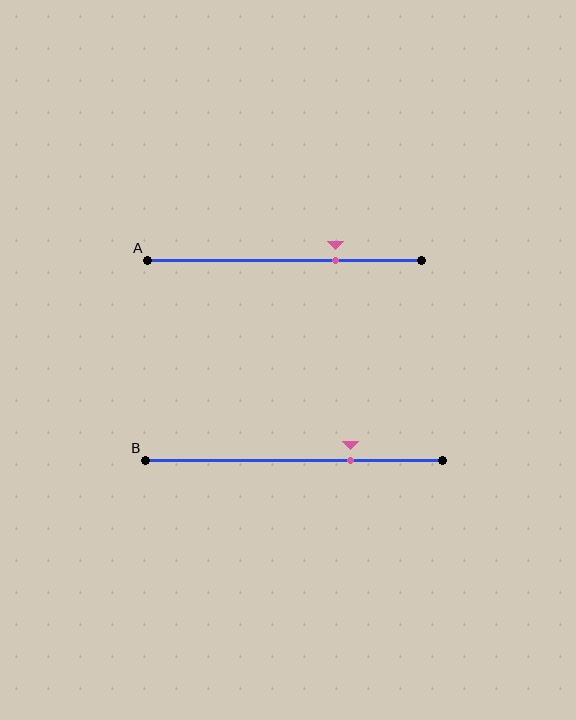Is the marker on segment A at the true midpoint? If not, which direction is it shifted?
No, the marker on segment A is shifted to the right by about 18% of the segment length.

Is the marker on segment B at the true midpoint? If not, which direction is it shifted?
No, the marker on segment B is shifted to the right by about 19% of the segment length.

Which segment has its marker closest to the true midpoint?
Segment A has its marker closest to the true midpoint.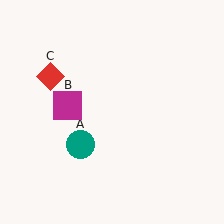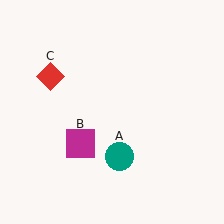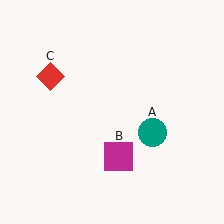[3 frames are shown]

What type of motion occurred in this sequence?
The teal circle (object A), magenta square (object B) rotated counterclockwise around the center of the scene.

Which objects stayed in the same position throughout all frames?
Red diamond (object C) remained stationary.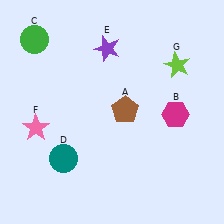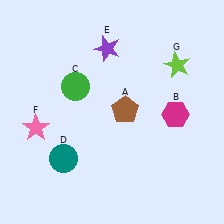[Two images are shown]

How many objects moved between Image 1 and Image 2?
1 object moved between the two images.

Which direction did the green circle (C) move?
The green circle (C) moved down.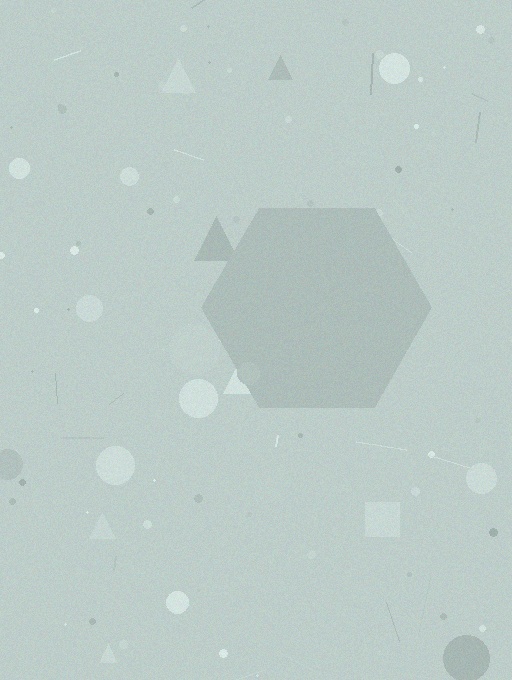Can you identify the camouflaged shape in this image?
The camouflaged shape is a hexagon.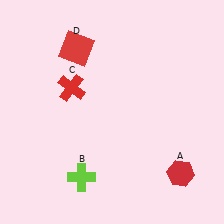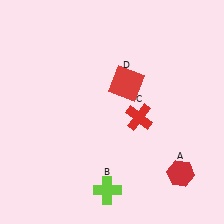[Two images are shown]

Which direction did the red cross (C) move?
The red cross (C) moved right.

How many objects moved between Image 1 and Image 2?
3 objects moved between the two images.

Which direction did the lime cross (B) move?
The lime cross (B) moved right.